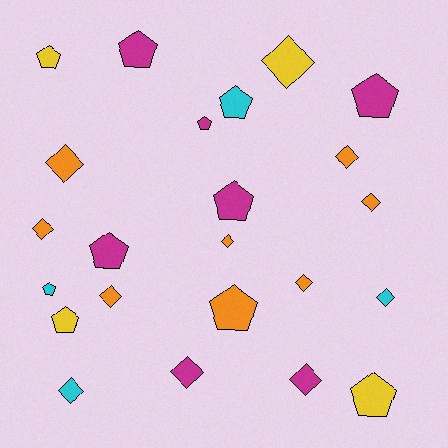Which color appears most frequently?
Orange, with 8 objects.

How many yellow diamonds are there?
There is 1 yellow diamond.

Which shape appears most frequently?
Diamond, with 12 objects.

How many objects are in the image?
There are 23 objects.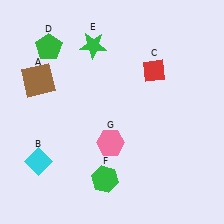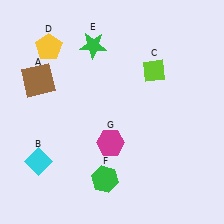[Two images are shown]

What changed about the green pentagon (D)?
In Image 1, D is green. In Image 2, it changed to yellow.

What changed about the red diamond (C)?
In Image 1, C is red. In Image 2, it changed to lime.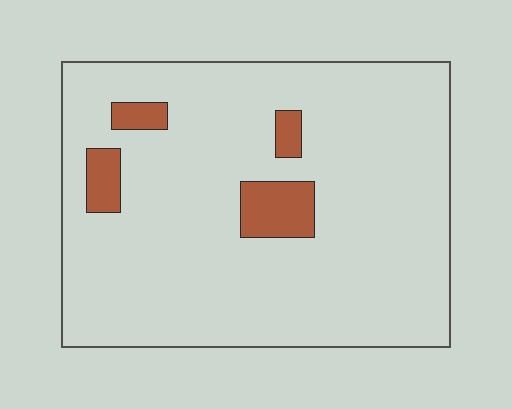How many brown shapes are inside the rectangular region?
4.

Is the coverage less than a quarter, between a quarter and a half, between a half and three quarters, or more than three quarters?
Less than a quarter.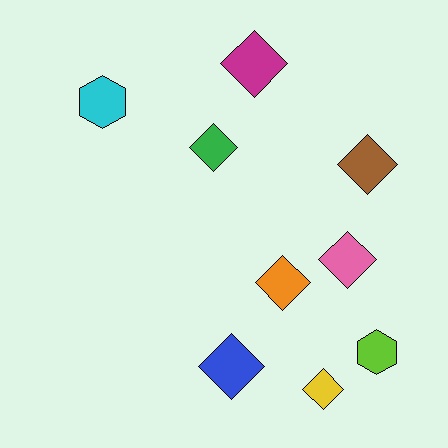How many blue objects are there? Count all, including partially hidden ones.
There is 1 blue object.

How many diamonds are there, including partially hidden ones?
There are 7 diamonds.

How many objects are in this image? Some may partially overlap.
There are 9 objects.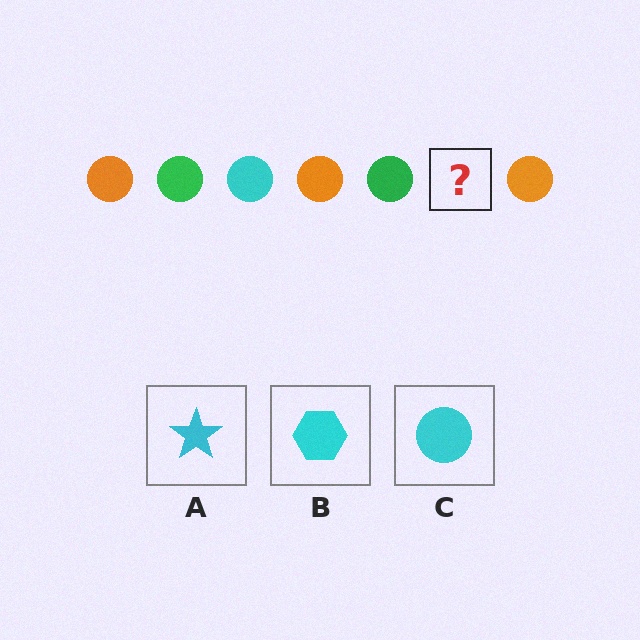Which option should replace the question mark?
Option C.